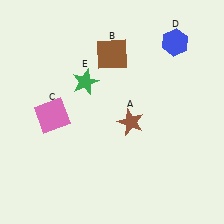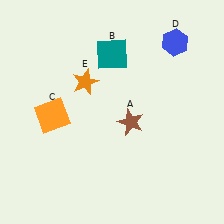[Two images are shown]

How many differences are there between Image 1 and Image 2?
There are 3 differences between the two images.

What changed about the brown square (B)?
In Image 1, B is brown. In Image 2, it changed to teal.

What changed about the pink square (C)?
In Image 1, C is pink. In Image 2, it changed to orange.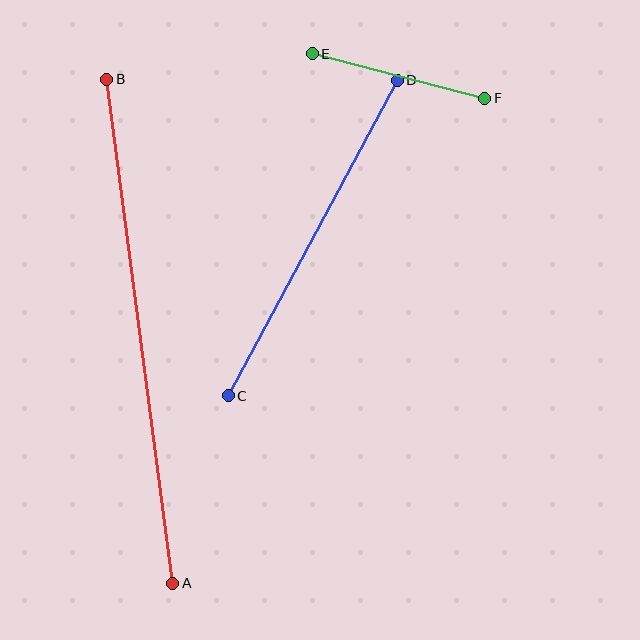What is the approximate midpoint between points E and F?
The midpoint is at approximately (398, 76) pixels.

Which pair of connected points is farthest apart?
Points A and B are farthest apart.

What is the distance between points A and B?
The distance is approximately 508 pixels.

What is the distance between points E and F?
The distance is approximately 178 pixels.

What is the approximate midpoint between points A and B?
The midpoint is at approximately (140, 331) pixels.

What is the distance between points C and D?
The distance is approximately 358 pixels.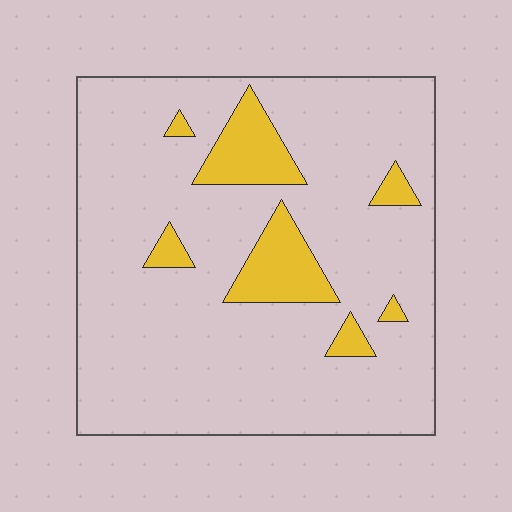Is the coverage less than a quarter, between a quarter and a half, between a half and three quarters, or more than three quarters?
Less than a quarter.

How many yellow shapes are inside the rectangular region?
7.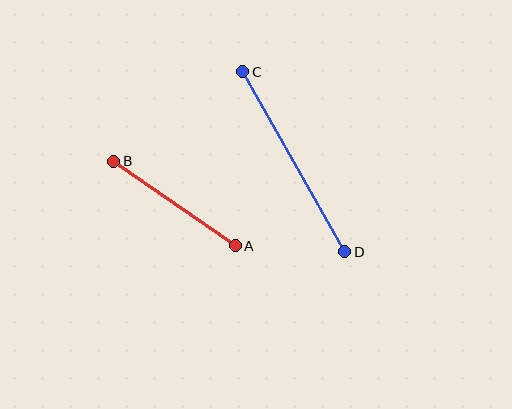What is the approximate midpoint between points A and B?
The midpoint is at approximately (174, 204) pixels.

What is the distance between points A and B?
The distance is approximately 148 pixels.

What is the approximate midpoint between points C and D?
The midpoint is at approximately (294, 162) pixels.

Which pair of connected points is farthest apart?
Points C and D are farthest apart.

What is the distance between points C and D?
The distance is approximately 207 pixels.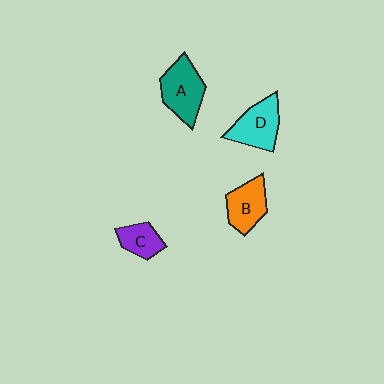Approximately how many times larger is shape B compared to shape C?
Approximately 1.4 times.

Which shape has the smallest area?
Shape C (purple).